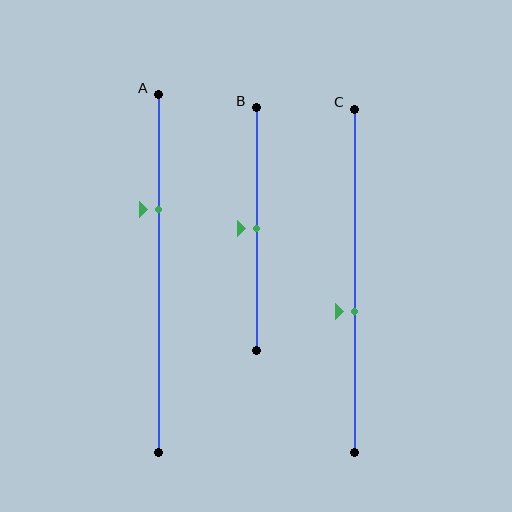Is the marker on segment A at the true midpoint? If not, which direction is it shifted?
No, the marker on segment A is shifted upward by about 18% of the segment length.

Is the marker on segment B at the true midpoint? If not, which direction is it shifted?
Yes, the marker on segment B is at the true midpoint.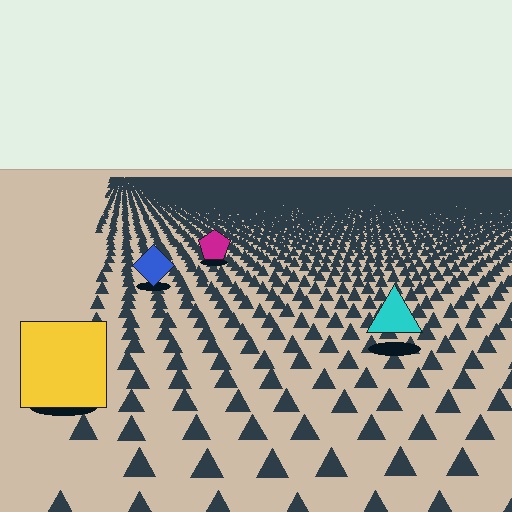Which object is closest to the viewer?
The yellow square is closest. The texture marks near it are larger and more spread out.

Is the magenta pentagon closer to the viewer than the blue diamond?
No. The blue diamond is closer — you can tell from the texture gradient: the ground texture is coarser near it.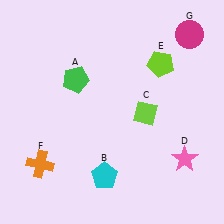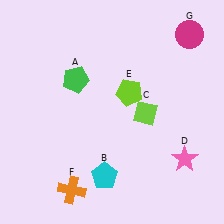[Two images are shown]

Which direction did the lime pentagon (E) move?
The lime pentagon (E) moved left.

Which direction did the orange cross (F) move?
The orange cross (F) moved right.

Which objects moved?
The objects that moved are: the lime pentagon (E), the orange cross (F).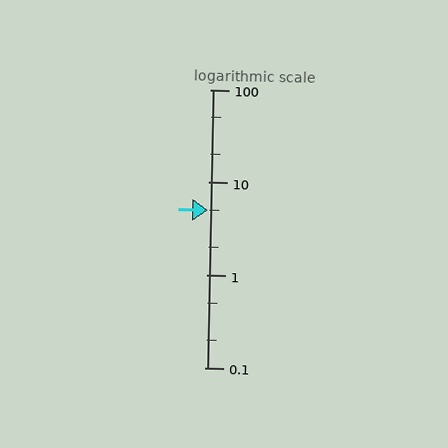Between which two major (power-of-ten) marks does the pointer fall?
The pointer is between 1 and 10.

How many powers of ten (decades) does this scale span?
The scale spans 3 decades, from 0.1 to 100.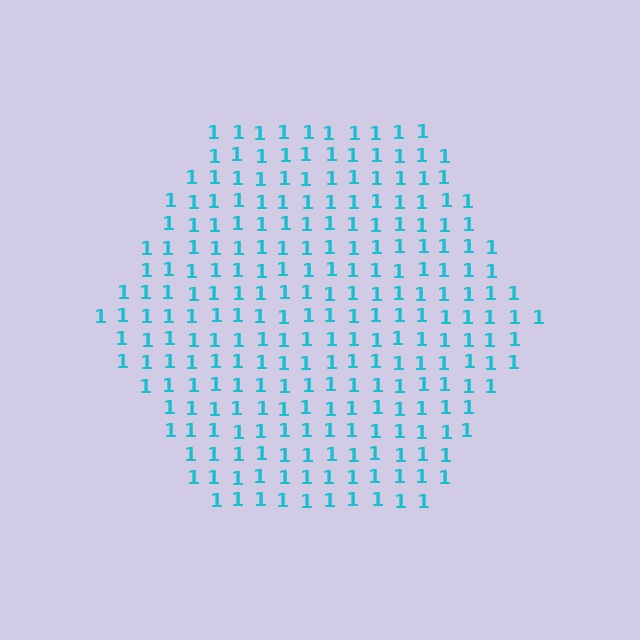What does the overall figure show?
The overall figure shows a hexagon.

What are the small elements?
The small elements are digit 1's.